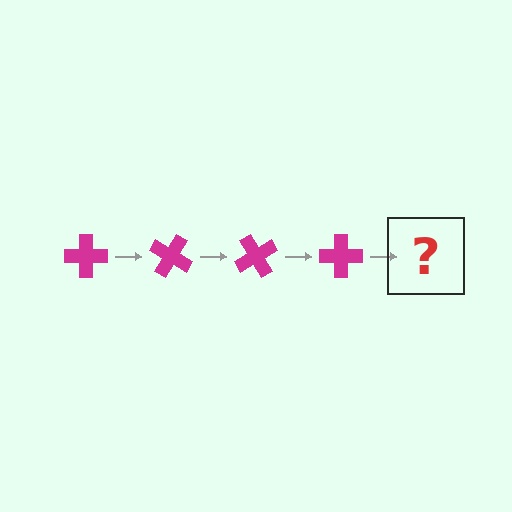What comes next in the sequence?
The next element should be a magenta cross rotated 120 degrees.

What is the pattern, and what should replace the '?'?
The pattern is that the cross rotates 30 degrees each step. The '?' should be a magenta cross rotated 120 degrees.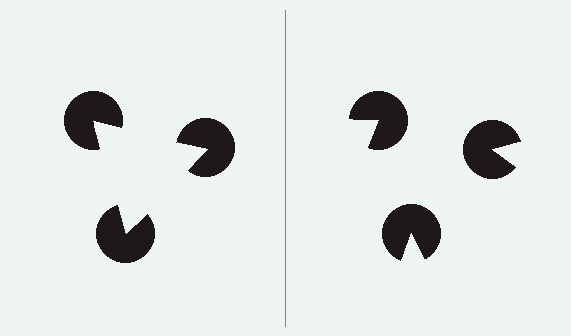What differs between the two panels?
The pac-man discs are positioned identically on both sides; only the wedge orientations differ. On the left they align to a triangle; on the right they are misaligned.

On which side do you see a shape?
An illusory triangle appears on the left side. On the right side the wedge cuts are rotated, so no coherent shape forms.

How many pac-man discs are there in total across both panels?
6 — 3 on each side.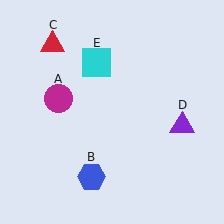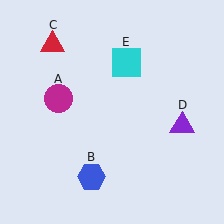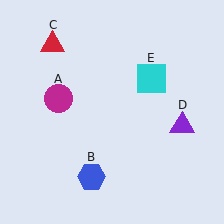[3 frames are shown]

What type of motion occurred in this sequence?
The cyan square (object E) rotated clockwise around the center of the scene.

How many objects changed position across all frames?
1 object changed position: cyan square (object E).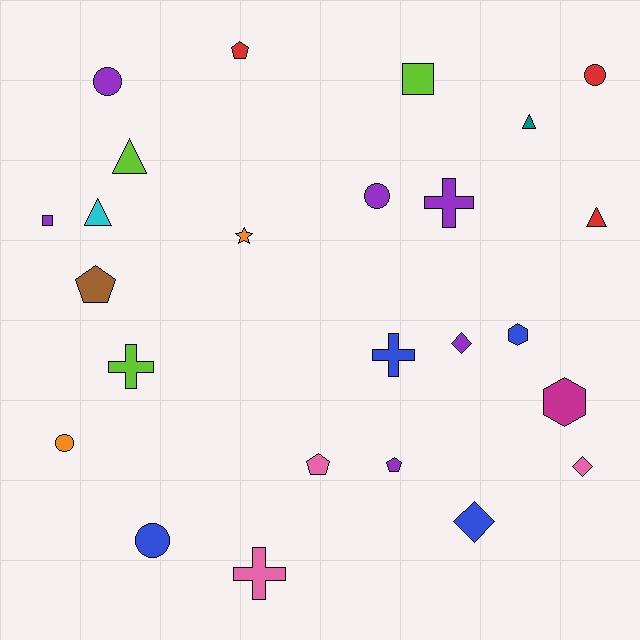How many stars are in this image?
There is 1 star.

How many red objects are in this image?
There are 3 red objects.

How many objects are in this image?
There are 25 objects.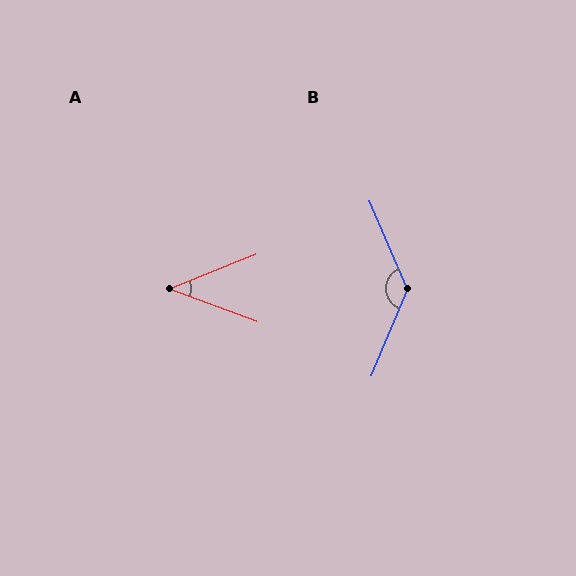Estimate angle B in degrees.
Approximately 134 degrees.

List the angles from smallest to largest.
A (42°), B (134°).